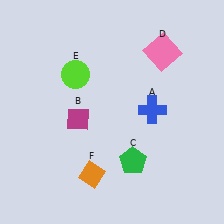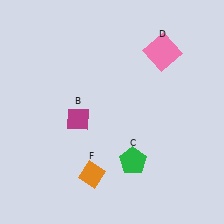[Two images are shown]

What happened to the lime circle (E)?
The lime circle (E) was removed in Image 2. It was in the top-left area of Image 1.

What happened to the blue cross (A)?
The blue cross (A) was removed in Image 2. It was in the top-right area of Image 1.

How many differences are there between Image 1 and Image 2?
There are 2 differences between the two images.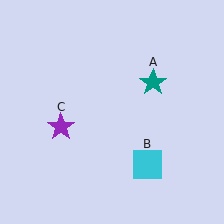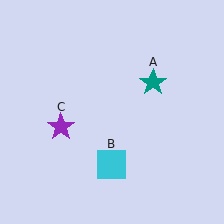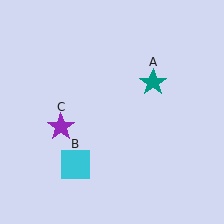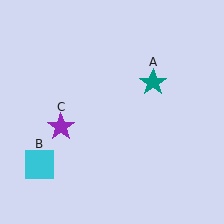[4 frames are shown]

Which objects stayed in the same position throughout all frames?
Teal star (object A) and purple star (object C) remained stationary.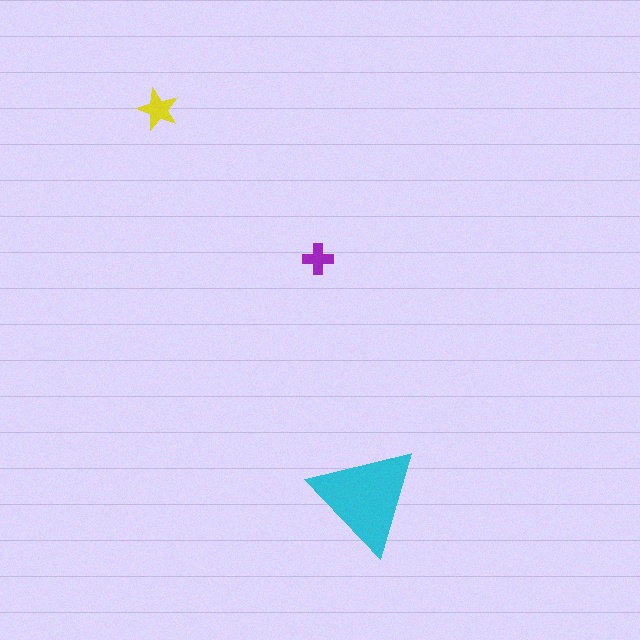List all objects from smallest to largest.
The purple cross, the yellow star, the cyan triangle.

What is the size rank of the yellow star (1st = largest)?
2nd.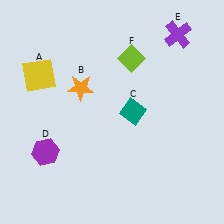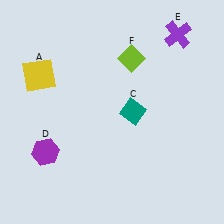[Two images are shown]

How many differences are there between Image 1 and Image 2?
There is 1 difference between the two images.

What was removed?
The orange star (B) was removed in Image 2.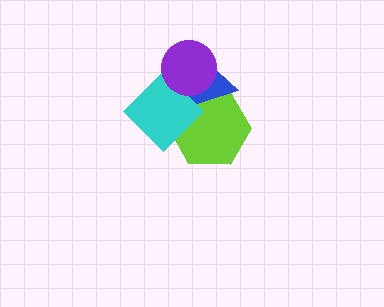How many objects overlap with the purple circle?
2 objects overlap with the purple circle.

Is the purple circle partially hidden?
No, no other shape covers it.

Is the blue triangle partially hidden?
Yes, it is partially covered by another shape.